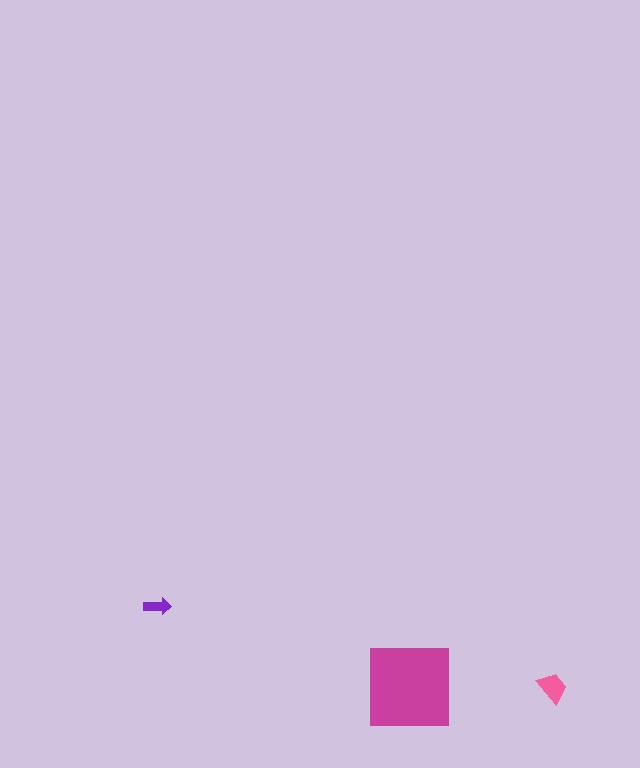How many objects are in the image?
There are 3 objects in the image.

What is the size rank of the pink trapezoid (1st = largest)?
2nd.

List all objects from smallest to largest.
The purple arrow, the pink trapezoid, the magenta square.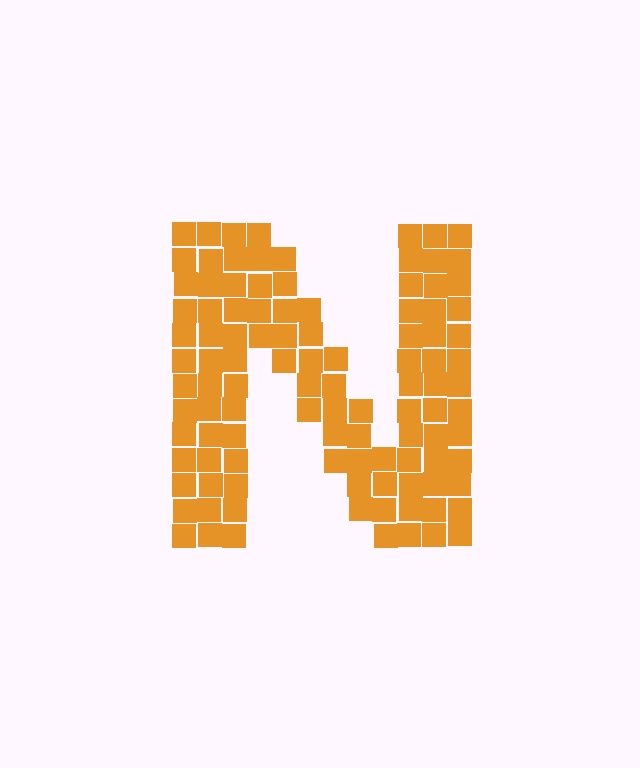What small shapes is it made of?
It is made of small squares.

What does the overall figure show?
The overall figure shows the letter N.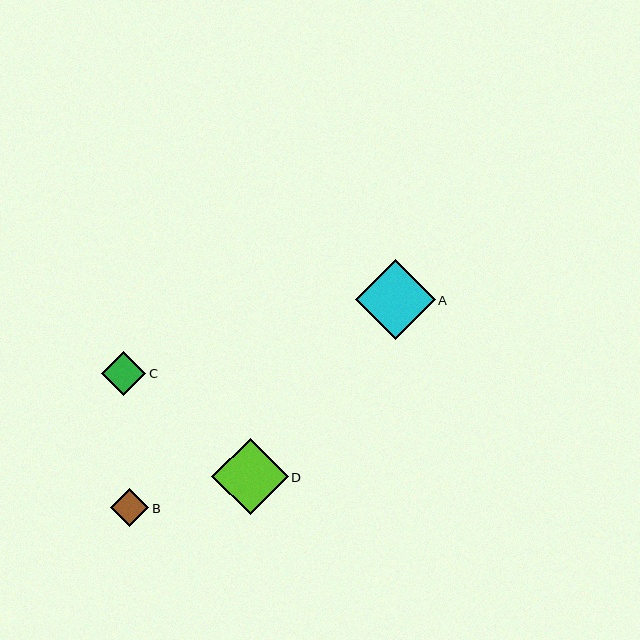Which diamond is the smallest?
Diamond B is the smallest with a size of approximately 38 pixels.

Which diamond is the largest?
Diamond A is the largest with a size of approximately 80 pixels.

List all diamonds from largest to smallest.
From largest to smallest: A, D, C, B.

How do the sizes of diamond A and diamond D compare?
Diamond A and diamond D are approximately the same size.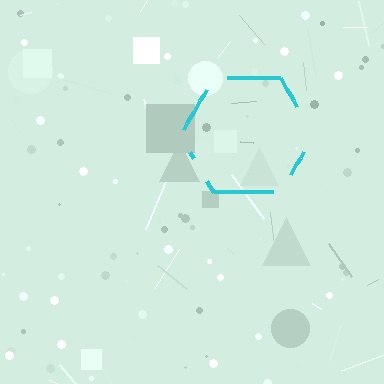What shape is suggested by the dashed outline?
The dashed outline suggests a hexagon.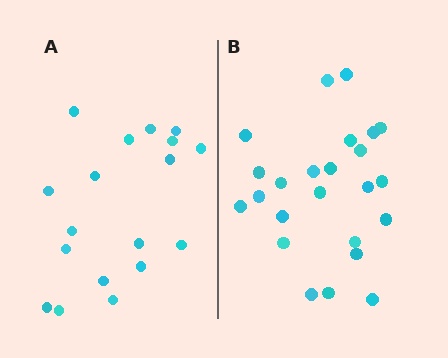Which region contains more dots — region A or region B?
Region B (the right region) has more dots.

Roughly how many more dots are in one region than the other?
Region B has about 6 more dots than region A.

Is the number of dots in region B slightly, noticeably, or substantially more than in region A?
Region B has noticeably more, but not dramatically so. The ratio is roughly 1.3 to 1.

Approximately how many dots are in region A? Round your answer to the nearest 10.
About 20 dots. (The exact count is 18, which rounds to 20.)